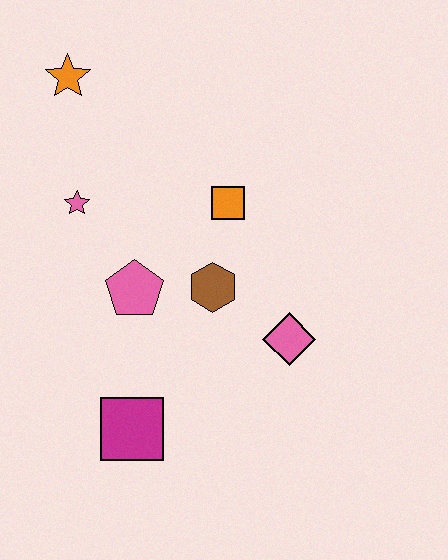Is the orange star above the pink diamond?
Yes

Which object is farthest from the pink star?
The pink diamond is farthest from the pink star.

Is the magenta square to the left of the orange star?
No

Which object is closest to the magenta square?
The pink pentagon is closest to the magenta square.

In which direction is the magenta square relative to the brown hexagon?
The magenta square is below the brown hexagon.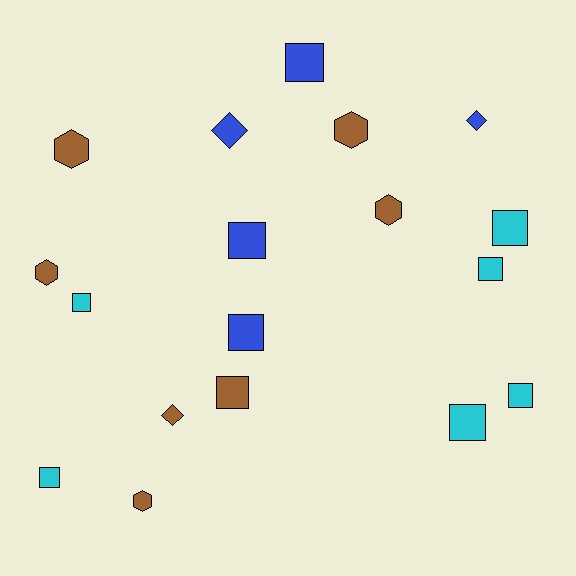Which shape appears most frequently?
Square, with 10 objects.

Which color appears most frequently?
Brown, with 7 objects.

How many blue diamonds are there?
There are 2 blue diamonds.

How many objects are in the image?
There are 18 objects.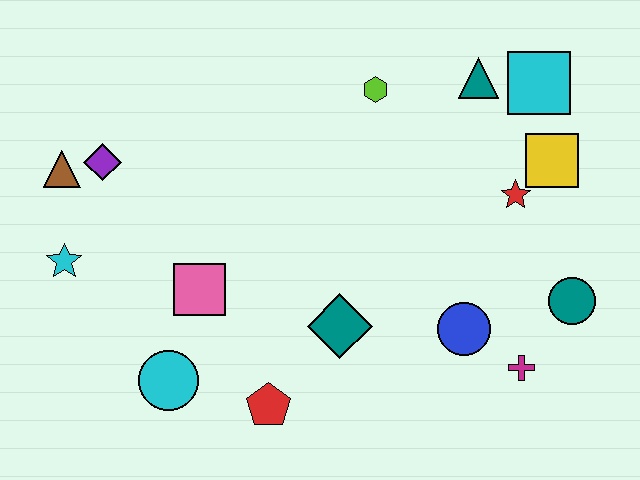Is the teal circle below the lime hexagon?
Yes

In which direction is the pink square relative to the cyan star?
The pink square is to the right of the cyan star.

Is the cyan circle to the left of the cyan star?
No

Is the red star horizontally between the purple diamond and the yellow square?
Yes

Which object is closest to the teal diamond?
The red pentagon is closest to the teal diamond.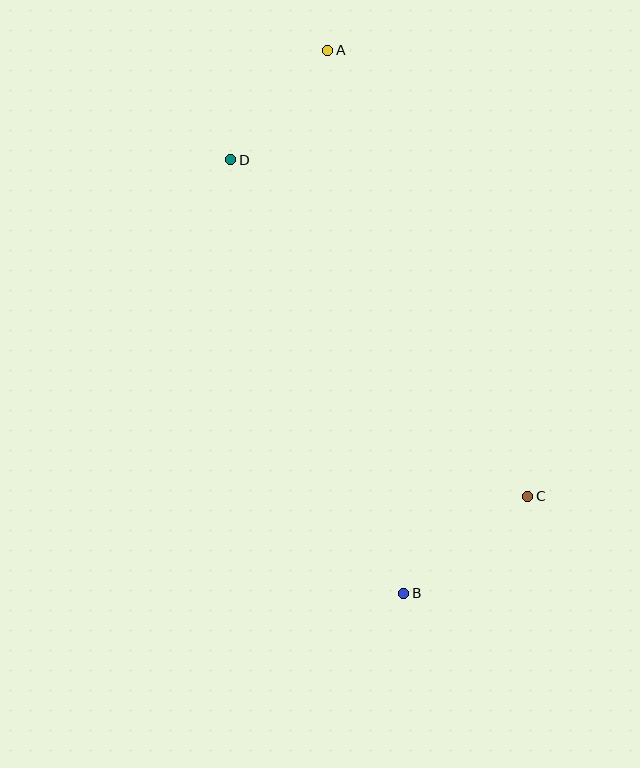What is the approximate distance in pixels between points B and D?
The distance between B and D is approximately 467 pixels.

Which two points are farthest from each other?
Points A and B are farthest from each other.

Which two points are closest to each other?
Points A and D are closest to each other.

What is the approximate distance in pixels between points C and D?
The distance between C and D is approximately 449 pixels.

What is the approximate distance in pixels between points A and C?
The distance between A and C is approximately 489 pixels.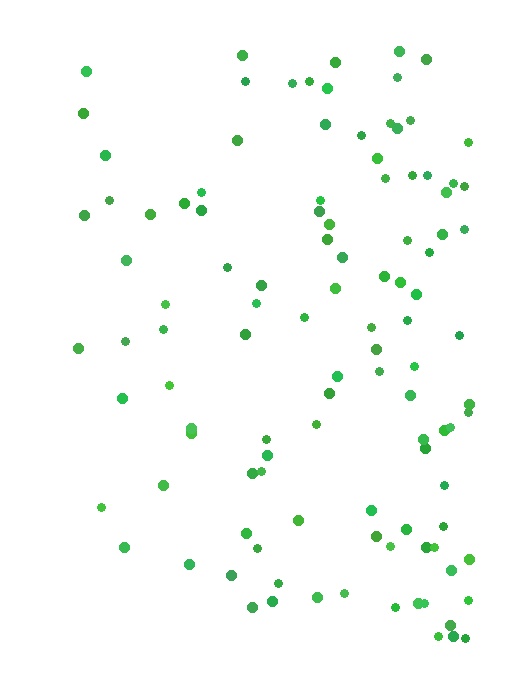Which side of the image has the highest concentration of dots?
The right.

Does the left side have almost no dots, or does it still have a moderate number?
Still a moderate number, just noticeably fewer than the right.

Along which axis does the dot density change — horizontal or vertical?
Horizontal.